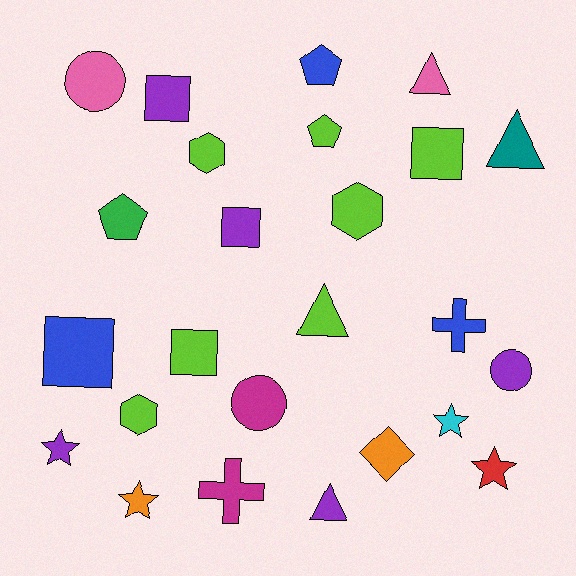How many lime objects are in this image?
There are 7 lime objects.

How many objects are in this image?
There are 25 objects.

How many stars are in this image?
There are 4 stars.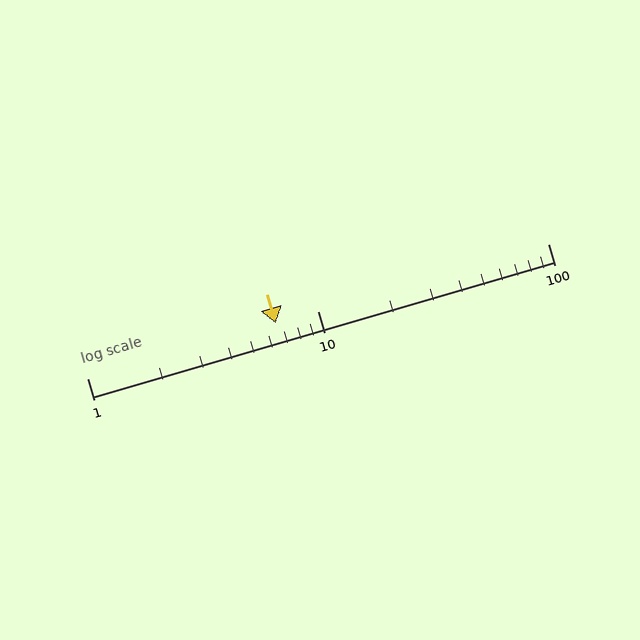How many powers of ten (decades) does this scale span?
The scale spans 2 decades, from 1 to 100.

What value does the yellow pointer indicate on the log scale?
The pointer indicates approximately 6.6.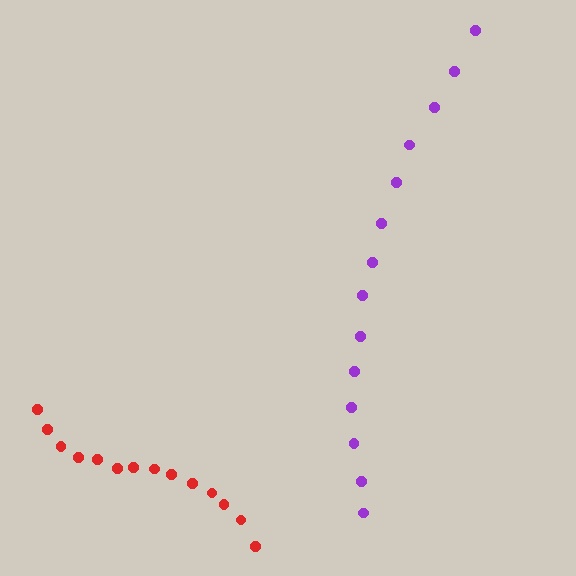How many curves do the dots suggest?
There are 2 distinct paths.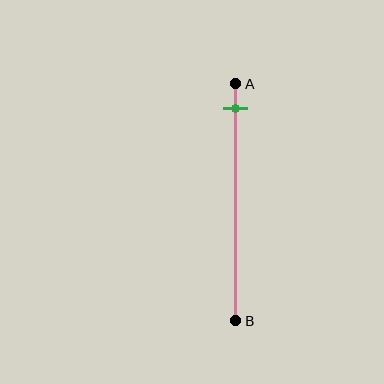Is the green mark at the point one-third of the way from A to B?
No, the mark is at about 10% from A, not at the 33% one-third point.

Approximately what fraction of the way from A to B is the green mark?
The green mark is approximately 10% of the way from A to B.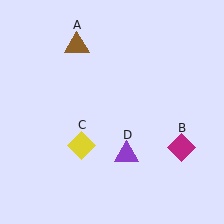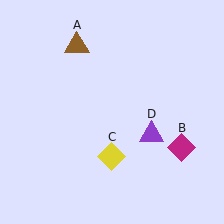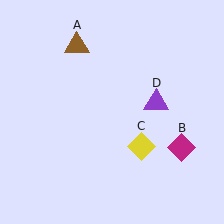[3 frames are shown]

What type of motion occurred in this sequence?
The yellow diamond (object C), purple triangle (object D) rotated counterclockwise around the center of the scene.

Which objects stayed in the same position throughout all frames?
Brown triangle (object A) and magenta diamond (object B) remained stationary.